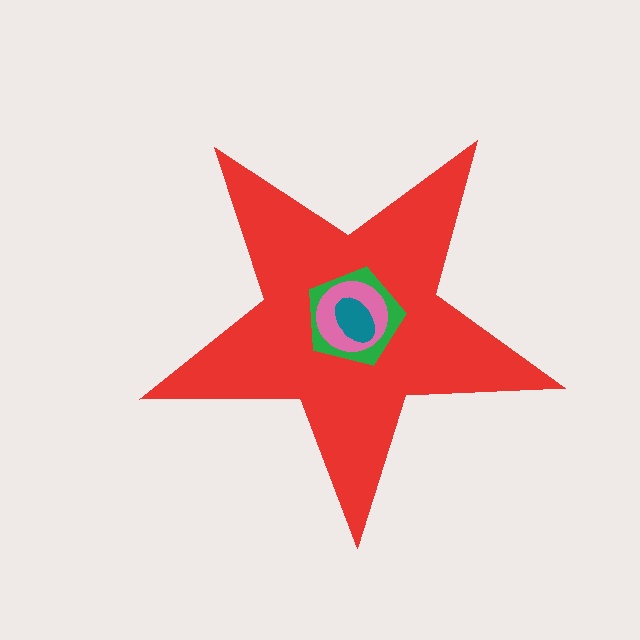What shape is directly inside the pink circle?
The teal ellipse.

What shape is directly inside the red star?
The green pentagon.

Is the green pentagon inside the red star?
Yes.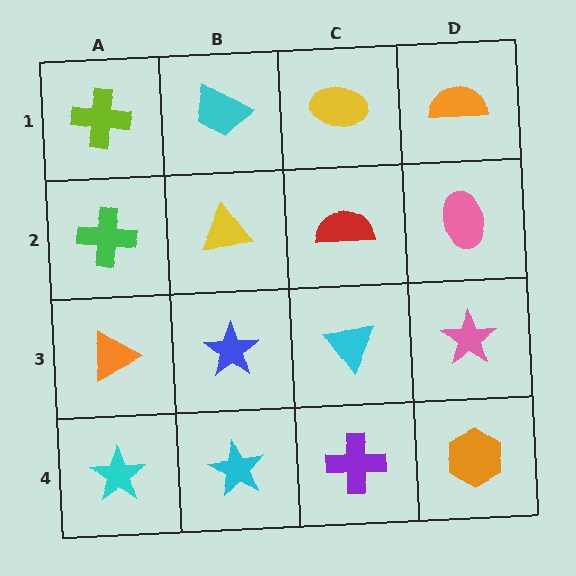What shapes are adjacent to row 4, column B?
A blue star (row 3, column B), a cyan star (row 4, column A), a purple cross (row 4, column C).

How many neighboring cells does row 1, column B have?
3.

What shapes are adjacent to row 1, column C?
A red semicircle (row 2, column C), a cyan trapezoid (row 1, column B), an orange semicircle (row 1, column D).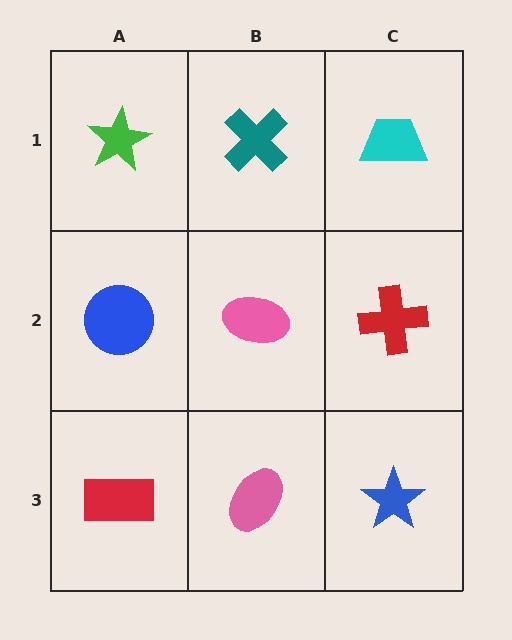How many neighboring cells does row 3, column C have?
2.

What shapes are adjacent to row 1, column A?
A blue circle (row 2, column A), a teal cross (row 1, column B).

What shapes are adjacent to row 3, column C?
A red cross (row 2, column C), a pink ellipse (row 3, column B).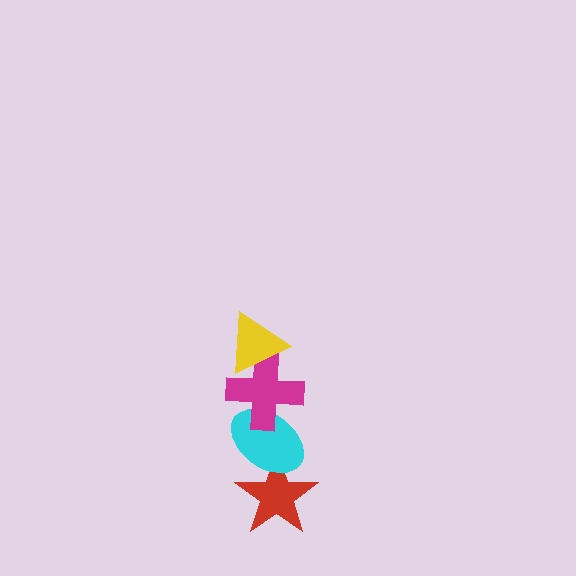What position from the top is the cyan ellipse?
The cyan ellipse is 3rd from the top.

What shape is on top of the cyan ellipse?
The magenta cross is on top of the cyan ellipse.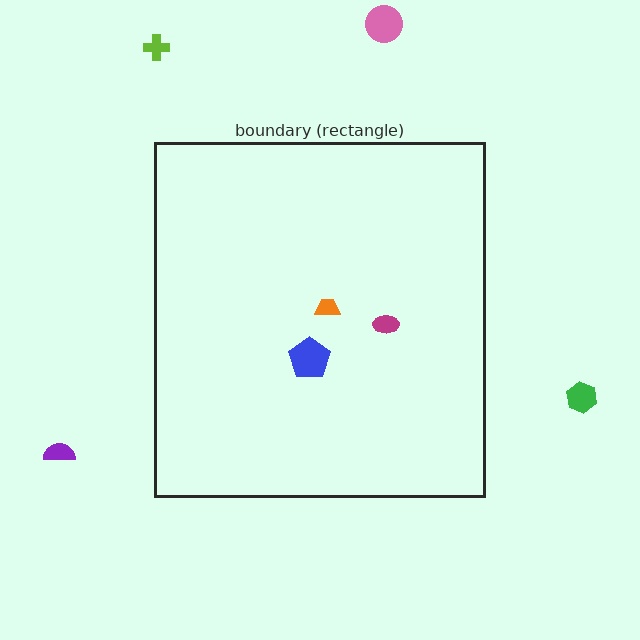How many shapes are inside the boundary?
3 inside, 4 outside.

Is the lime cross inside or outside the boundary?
Outside.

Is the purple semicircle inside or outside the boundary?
Outside.